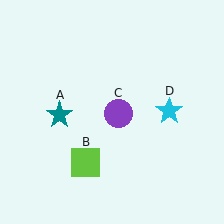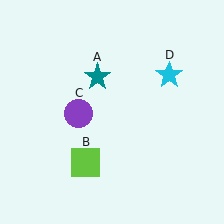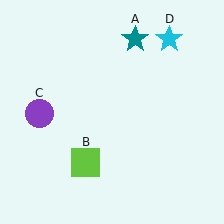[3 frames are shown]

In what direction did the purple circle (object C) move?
The purple circle (object C) moved left.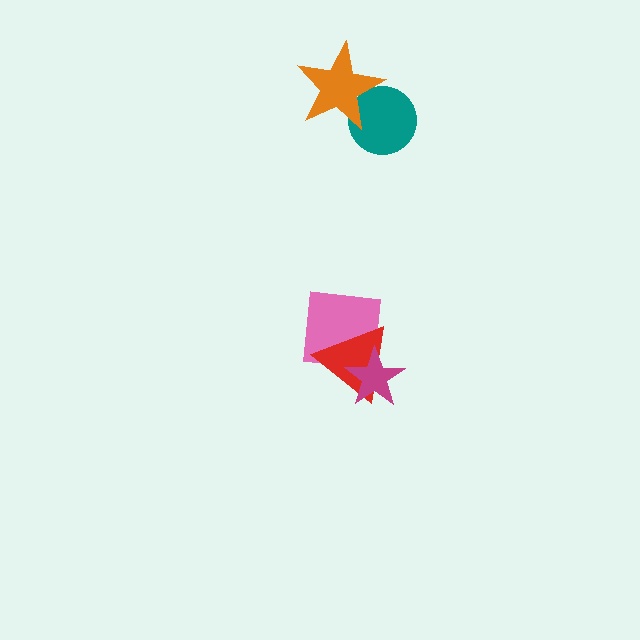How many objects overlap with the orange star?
1 object overlaps with the orange star.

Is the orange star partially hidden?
No, no other shape covers it.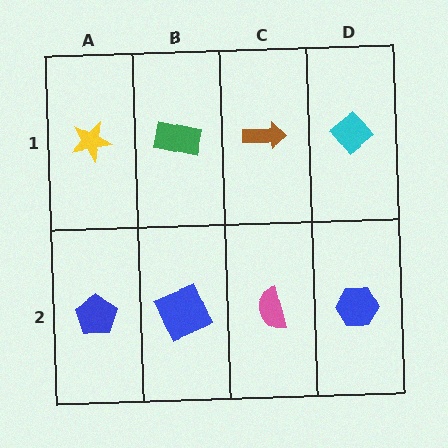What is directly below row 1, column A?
A blue pentagon.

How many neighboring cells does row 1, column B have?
3.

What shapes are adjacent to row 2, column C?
A brown arrow (row 1, column C), a blue square (row 2, column B), a blue hexagon (row 2, column D).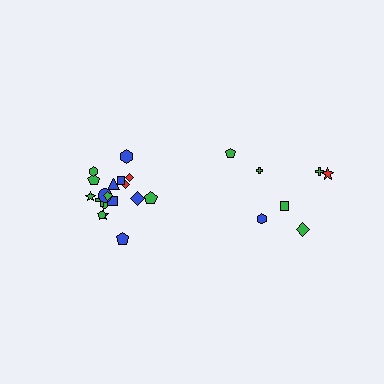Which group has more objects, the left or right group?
The left group.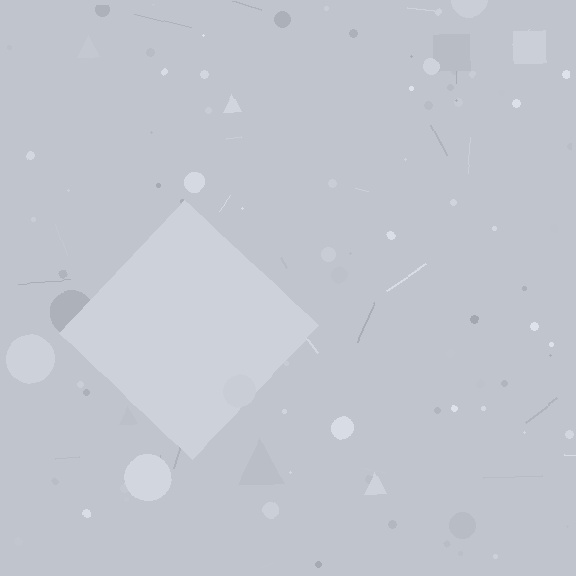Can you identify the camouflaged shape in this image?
The camouflaged shape is a diamond.